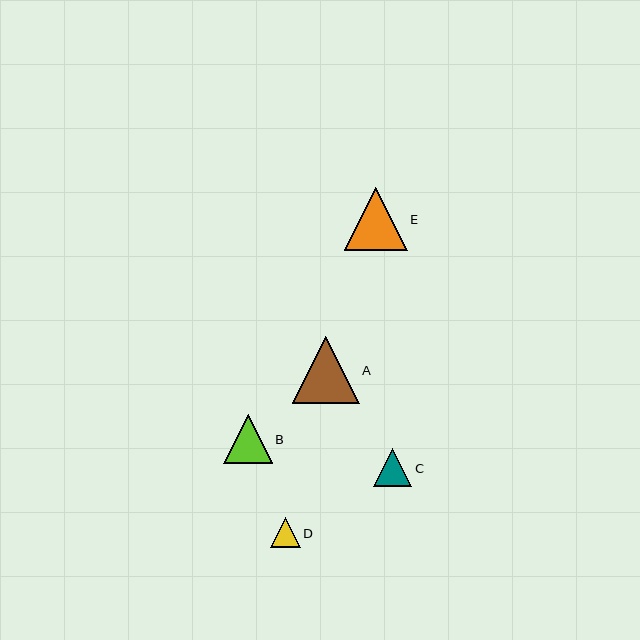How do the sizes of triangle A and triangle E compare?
Triangle A and triangle E are approximately the same size.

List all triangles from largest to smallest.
From largest to smallest: A, E, B, C, D.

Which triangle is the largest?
Triangle A is the largest with a size of approximately 67 pixels.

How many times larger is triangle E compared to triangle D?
Triangle E is approximately 2.1 times the size of triangle D.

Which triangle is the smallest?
Triangle D is the smallest with a size of approximately 30 pixels.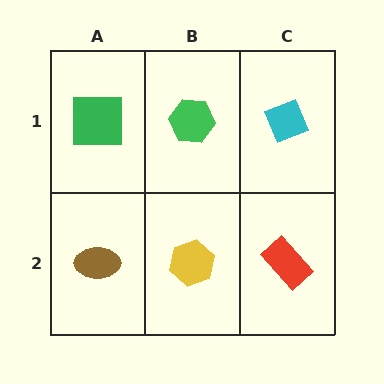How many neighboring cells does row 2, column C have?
2.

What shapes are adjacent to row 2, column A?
A green square (row 1, column A), a yellow hexagon (row 2, column B).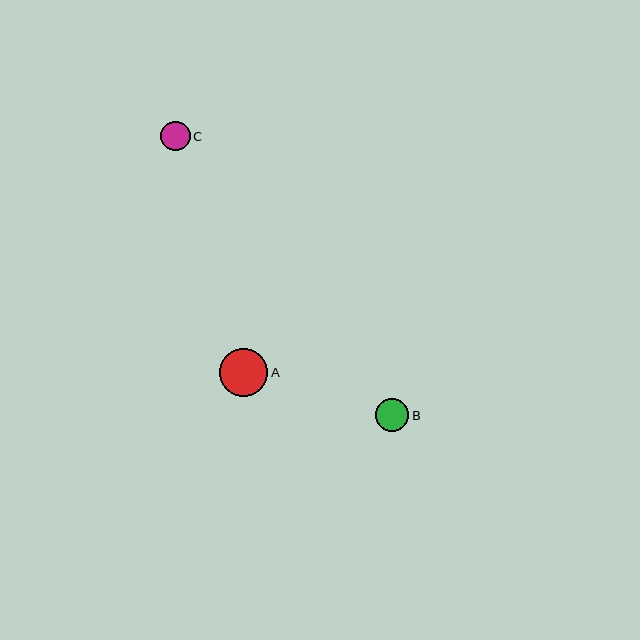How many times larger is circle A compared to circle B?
Circle A is approximately 1.5 times the size of circle B.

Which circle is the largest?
Circle A is the largest with a size of approximately 48 pixels.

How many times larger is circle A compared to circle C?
Circle A is approximately 1.6 times the size of circle C.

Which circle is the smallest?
Circle C is the smallest with a size of approximately 30 pixels.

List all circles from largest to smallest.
From largest to smallest: A, B, C.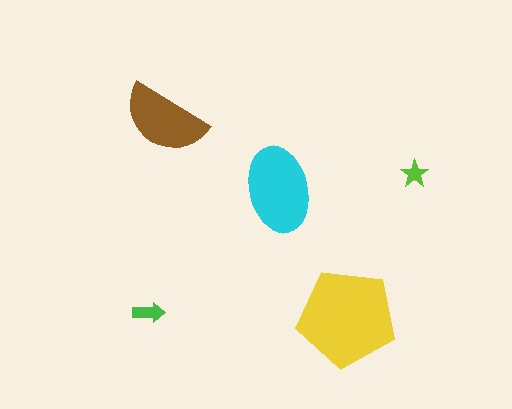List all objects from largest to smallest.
The yellow pentagon, the cyan ellipse, the brown semicircle, the green arrow, the lime star.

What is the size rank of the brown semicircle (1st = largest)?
3rd.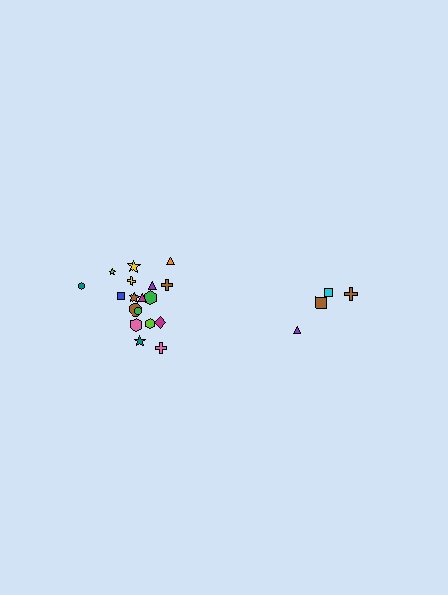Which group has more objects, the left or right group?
The left group.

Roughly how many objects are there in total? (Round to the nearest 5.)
Roughly 20 objects in total.